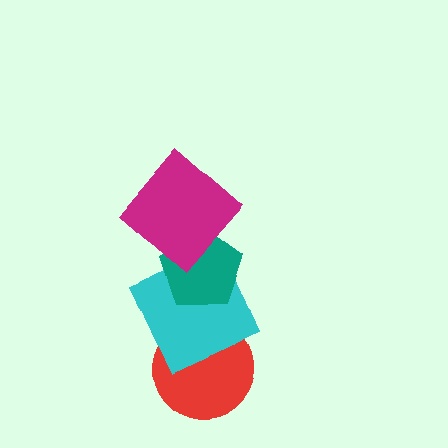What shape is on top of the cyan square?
The teal pentagon is on top of the cyan square.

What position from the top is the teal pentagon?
The teal pentagon is 2nd from the top.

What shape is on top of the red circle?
The cyan square is on top of the red circle.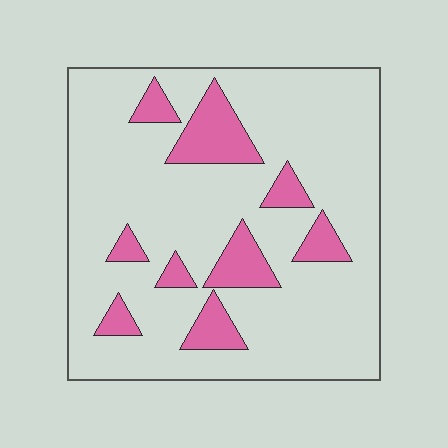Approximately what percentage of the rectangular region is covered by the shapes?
Approximately 15%.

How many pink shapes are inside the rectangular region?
9.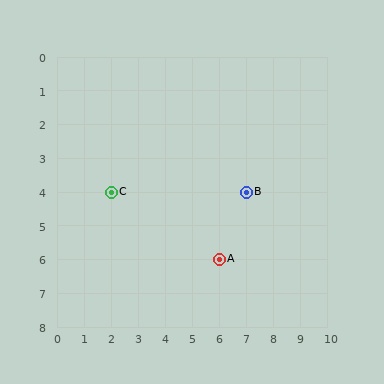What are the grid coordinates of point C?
Point C is at grid coordinates (2, 4).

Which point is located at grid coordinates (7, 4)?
Point B is at (7, 4).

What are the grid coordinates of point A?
Point A is at grid coordinates (6, 6).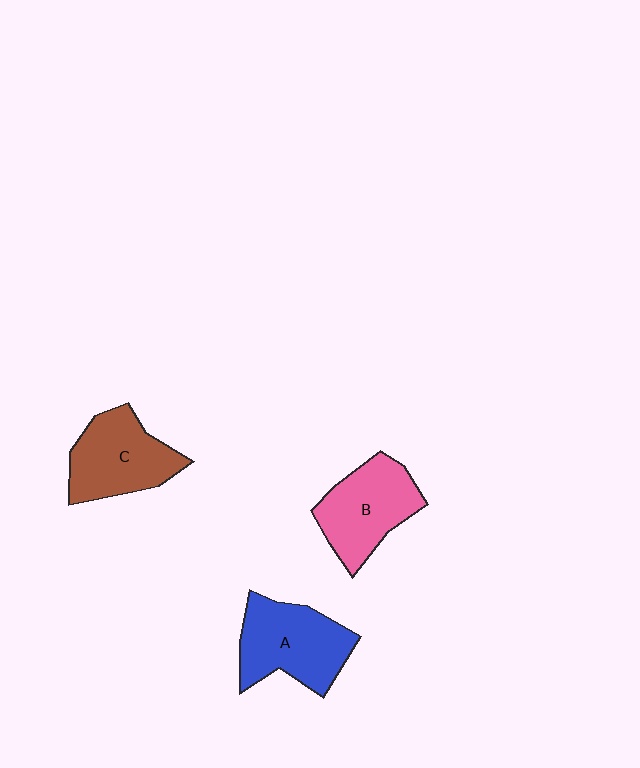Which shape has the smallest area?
Shape C (brown).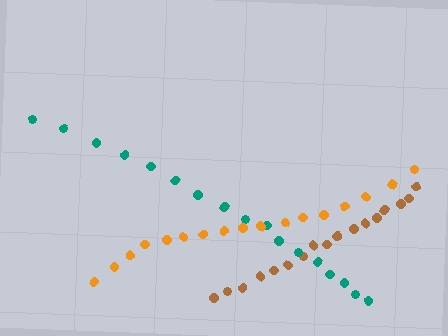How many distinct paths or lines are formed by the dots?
There are 3 distinct paths.